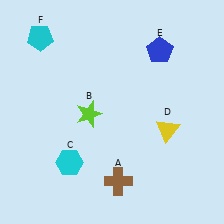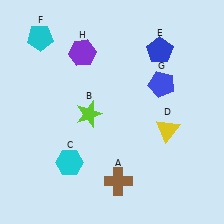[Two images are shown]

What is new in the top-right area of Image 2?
A blue pentagon (G) was added in the top-right area of Image 2.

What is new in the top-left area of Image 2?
A purple hexagon (H) was added in the top-left area of Image 2.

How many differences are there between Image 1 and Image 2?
There are 2 differences between the two images.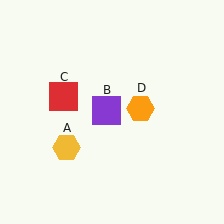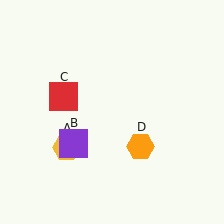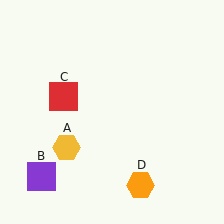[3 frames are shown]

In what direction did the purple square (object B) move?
The purple square (object B) moved down and to the left.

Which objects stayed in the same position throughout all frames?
Yellow hexagon (object A) and red square (object C) remained stationary.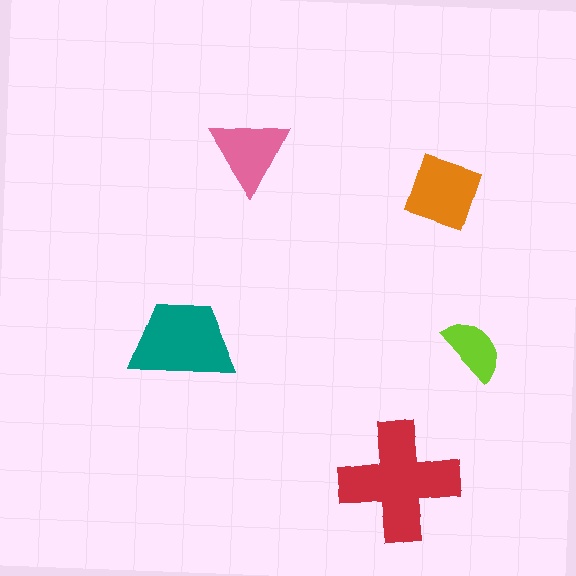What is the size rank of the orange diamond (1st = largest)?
3rd.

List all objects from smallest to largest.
The lime semicircle, the pink triangle, the orange diamond, the teal trapezoid, the red cross.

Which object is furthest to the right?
The lime semicircle is rightmost.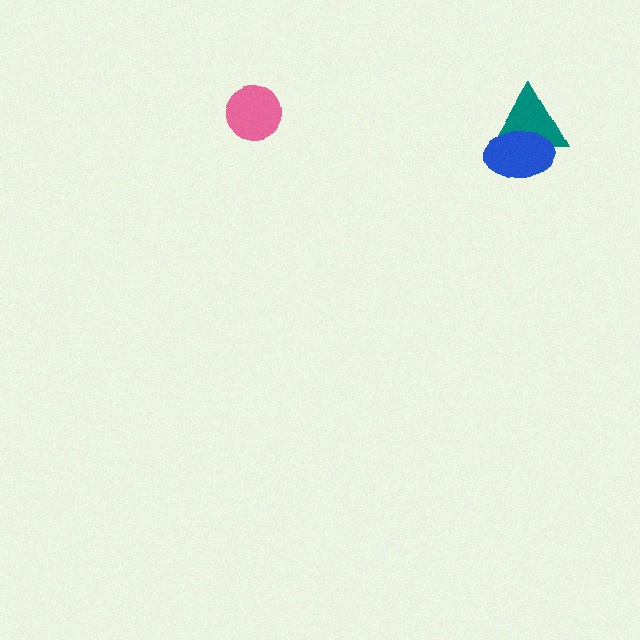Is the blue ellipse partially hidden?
No, no other shape covers it.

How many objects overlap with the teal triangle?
1 object overlaps with the teal triangle.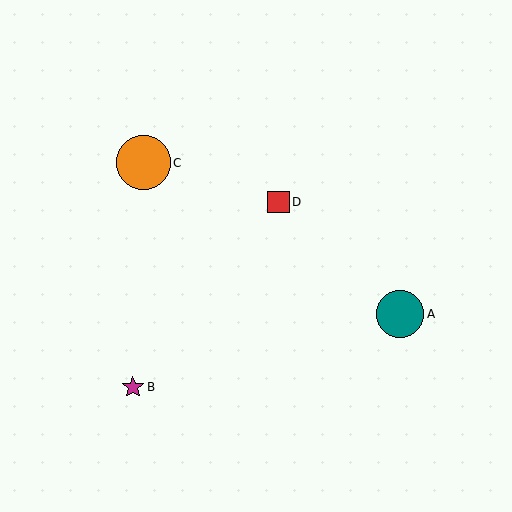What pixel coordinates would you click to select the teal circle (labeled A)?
Click at (400, 314) to select the teal circle A.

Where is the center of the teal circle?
The center of the teal circle is at (400, 314).